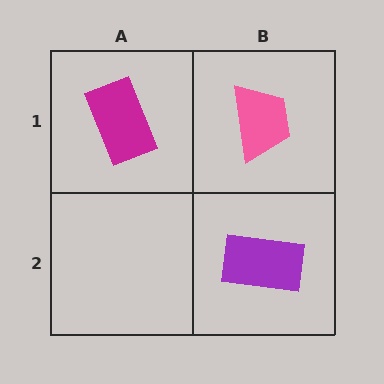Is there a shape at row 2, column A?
No, that cell is empty.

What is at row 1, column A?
A magenta rectangle.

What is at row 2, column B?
A purple rectangle.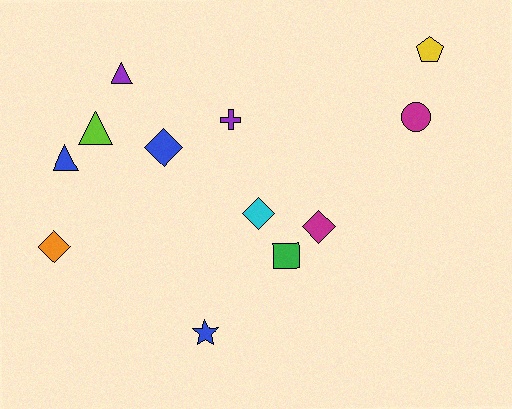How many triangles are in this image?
There are 3 triangles.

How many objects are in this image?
There are 12 objects.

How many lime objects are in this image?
There is 1 lime object.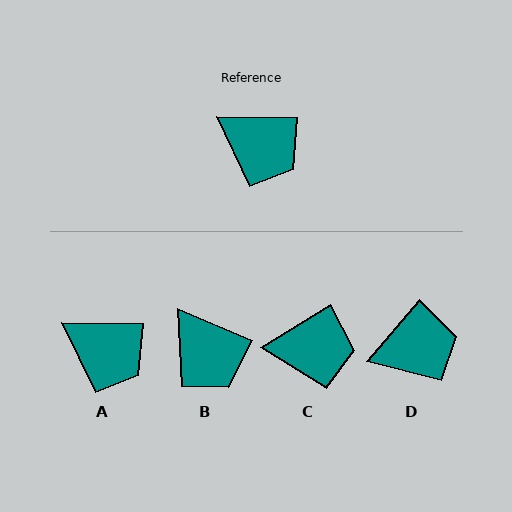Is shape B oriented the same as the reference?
No, it is off by about 22 degrees.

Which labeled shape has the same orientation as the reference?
A.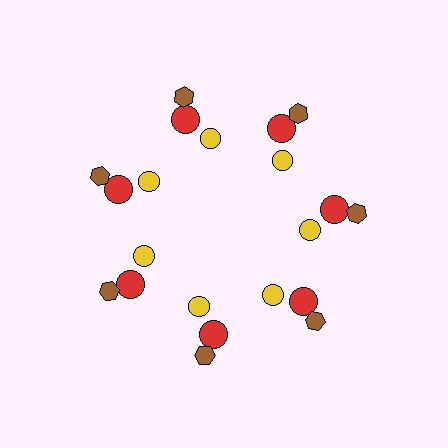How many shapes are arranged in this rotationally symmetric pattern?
There are 21 shapes, arranged in 7 groups of 3.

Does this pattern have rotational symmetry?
Yes, this pattern has 7-fold rotational symmetry. It looks the same after rotating 51 degrees around the center.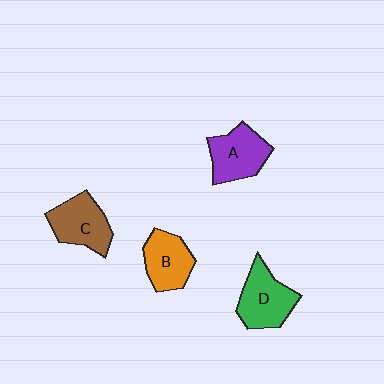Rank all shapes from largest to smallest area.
From largest to smallest: D (green), C (brown), A (purple), B (orange).